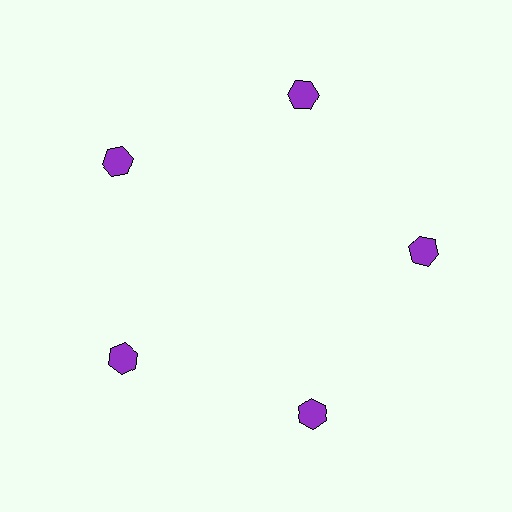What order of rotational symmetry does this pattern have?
This pattern has 5-fold rotational symmetry.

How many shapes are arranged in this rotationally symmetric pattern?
There are 5 shapes, arranged in 5 groups of 1.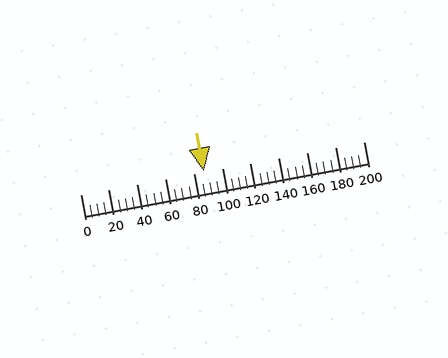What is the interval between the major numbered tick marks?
The major tick marks are spaced 20 units apart.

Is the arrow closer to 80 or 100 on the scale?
The arrow is closer to 80.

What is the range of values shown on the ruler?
The ruler shows values from 0 to 200.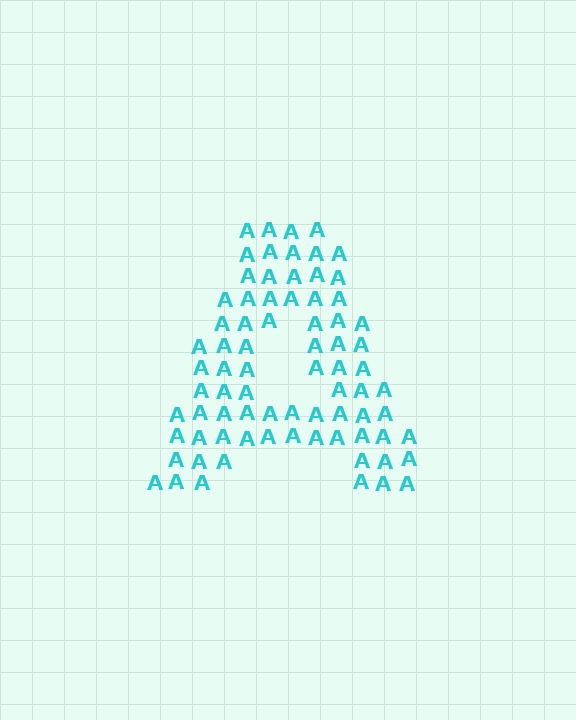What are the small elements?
The small elements are letter A's.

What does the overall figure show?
The overall figure shows the letter A.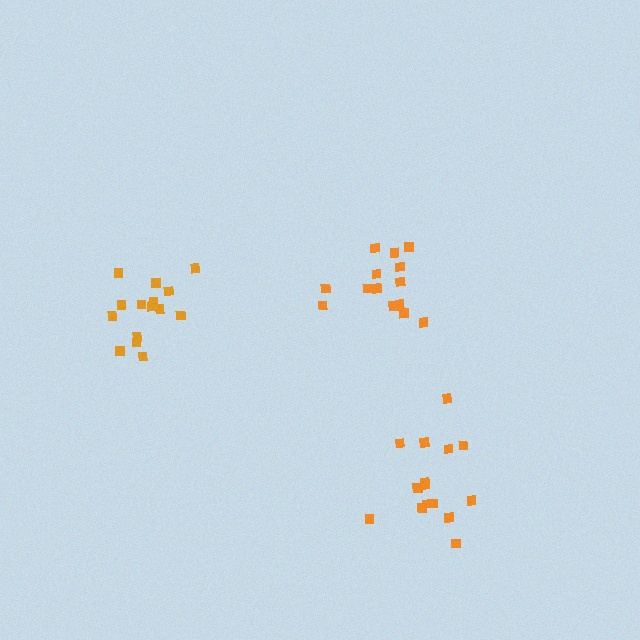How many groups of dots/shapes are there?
There are 3 groups.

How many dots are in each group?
Group 1: 14 dots, Group 2: 15 dots, Group 3: 15 dots (44 total).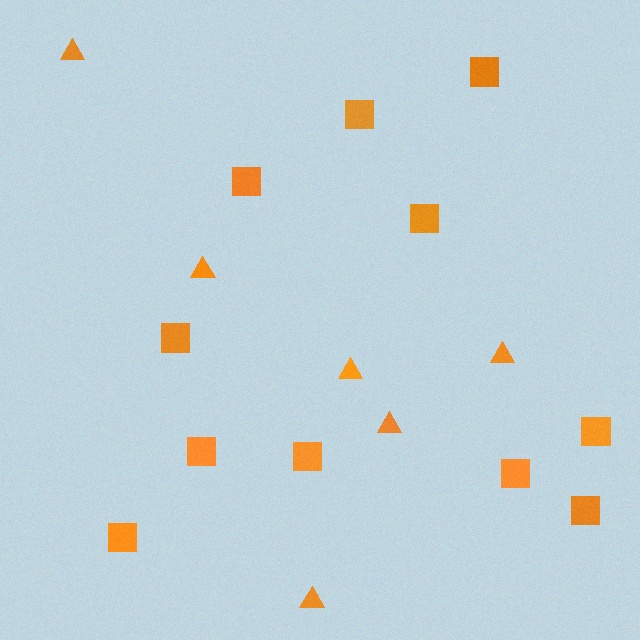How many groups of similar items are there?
There are 2 groups: one group of triangles (6) and one group of squares (11).